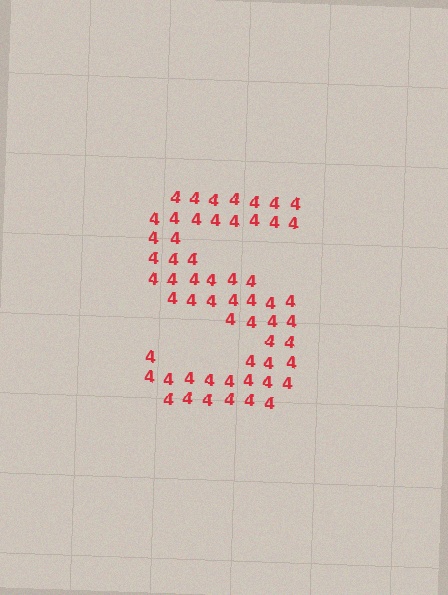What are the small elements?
The small elements are digit 4's.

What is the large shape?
The large shape is the letter S.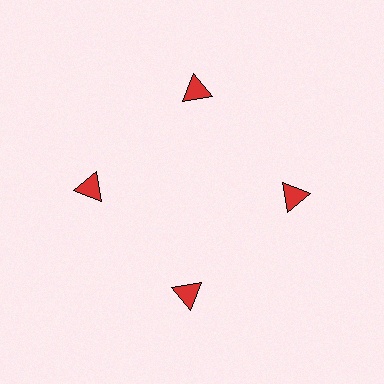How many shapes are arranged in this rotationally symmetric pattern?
There are 4 shapes, arranged in 4 groups of 1.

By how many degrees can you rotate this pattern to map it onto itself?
The pattern maps onto itself every 90 degrees of rotation.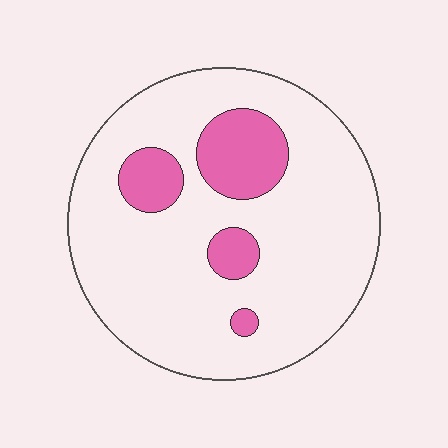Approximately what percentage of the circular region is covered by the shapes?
Approximately 15%.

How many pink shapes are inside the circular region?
4.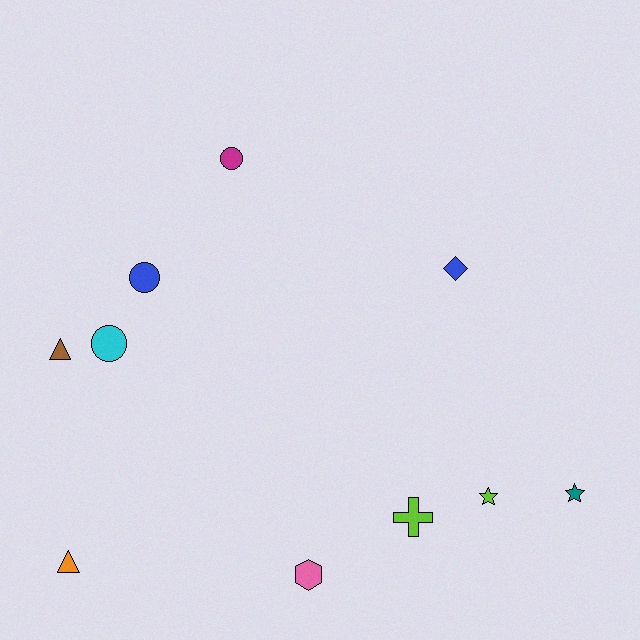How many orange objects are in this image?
There is 1 orange object.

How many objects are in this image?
There are 10 objects.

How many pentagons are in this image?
There are no pentagons.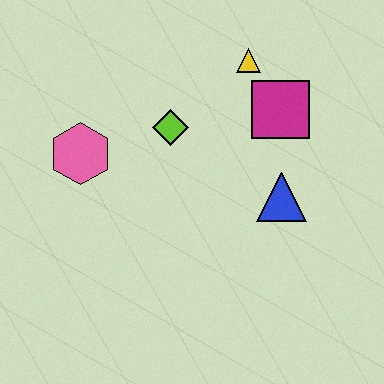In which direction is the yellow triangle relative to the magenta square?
The yellow triangle is above the magenta square.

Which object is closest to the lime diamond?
The pink hexagon is closest to the lime diamond.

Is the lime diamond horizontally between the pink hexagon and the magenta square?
Yes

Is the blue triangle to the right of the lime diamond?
Yes